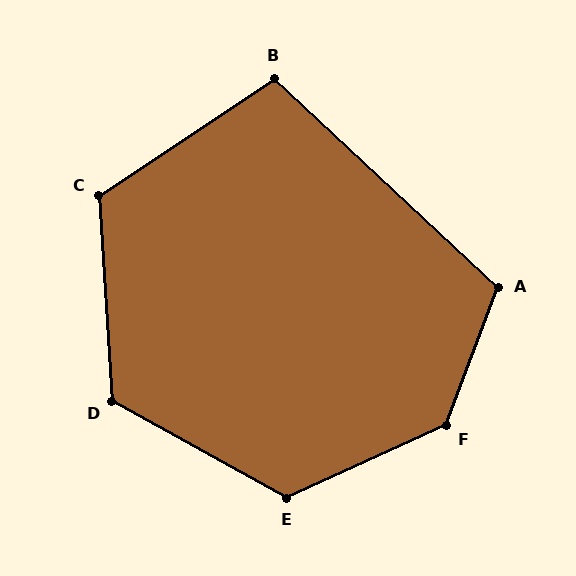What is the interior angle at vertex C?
Approximately 121 degrees (obtuse).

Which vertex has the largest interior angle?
F, at approximately 135 degrees.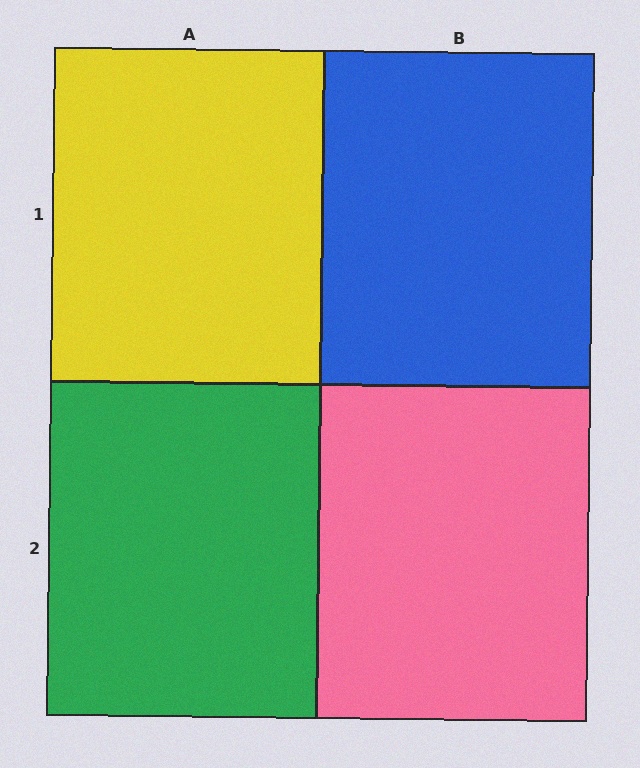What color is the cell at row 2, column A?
Green.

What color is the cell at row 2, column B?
Pink.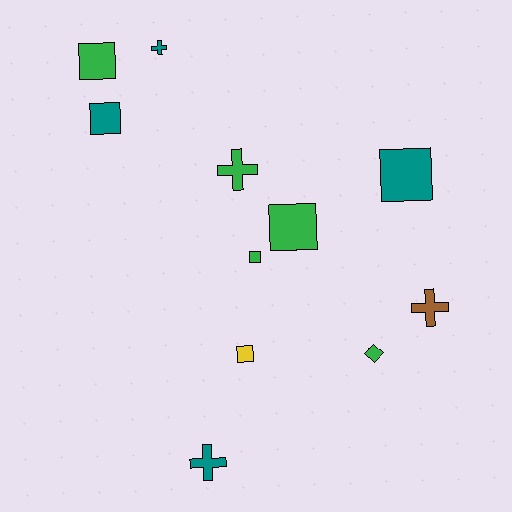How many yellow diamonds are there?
There are no yellow diamonds.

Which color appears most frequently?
Green, with 5 objects.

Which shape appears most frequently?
Square, with 6 objects.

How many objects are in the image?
There are 11 objects.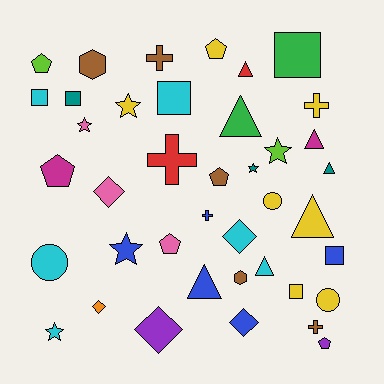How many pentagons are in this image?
There are 6 pentagons.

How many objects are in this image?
There are 40 objects.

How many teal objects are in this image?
There are 3 teal objects.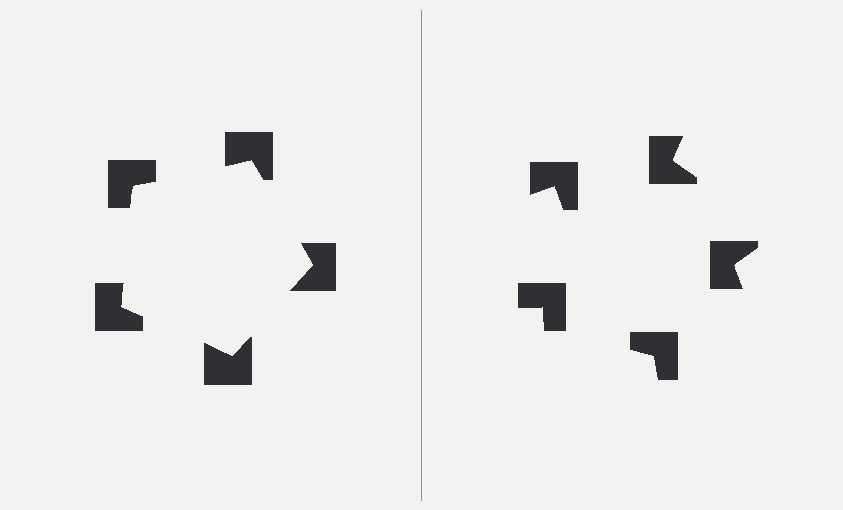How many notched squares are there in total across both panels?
10 — 5 on each side.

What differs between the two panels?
The notched squares are positioned identically on both sides; only the wedge orientations differ. On the left they align to a pentagon; on the right they are misaligned.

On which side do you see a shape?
An illusory pentagon appears on the left side. On the right side the wedge cuts are rotated, so no coherent shape forms.